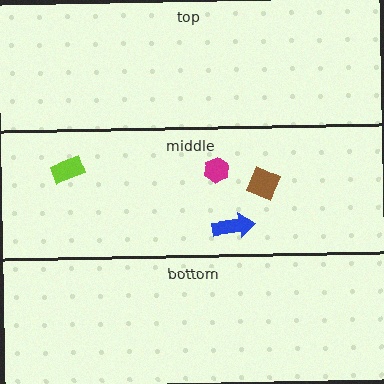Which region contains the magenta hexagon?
The middle region.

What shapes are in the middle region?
The lime rectangle, the blue arrow, the magenta hexagon, the brown diamond.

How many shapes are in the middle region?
4.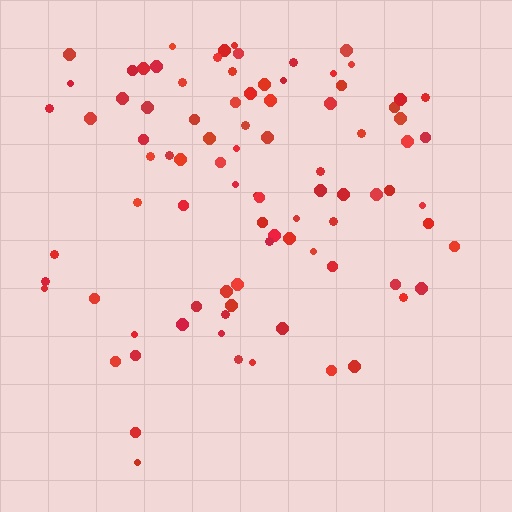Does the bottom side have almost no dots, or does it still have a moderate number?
Still a moderate number, just noticeably fewer than the top.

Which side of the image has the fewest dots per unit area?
The bottom.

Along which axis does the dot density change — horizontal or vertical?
Vertical.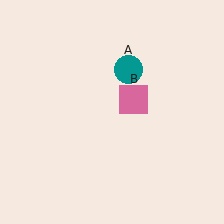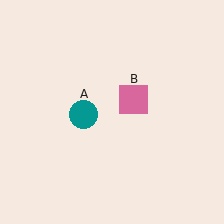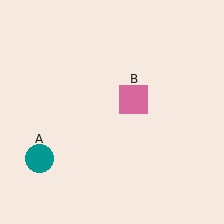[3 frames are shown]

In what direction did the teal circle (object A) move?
The teal circle (object A) moved down and to the left.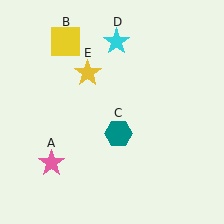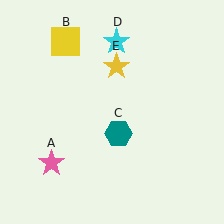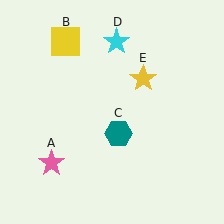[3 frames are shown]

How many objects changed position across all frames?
1 object changed position: yellow star (object E).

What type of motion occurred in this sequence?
The yellow star (object E) rotated clockwise around the center of the scene.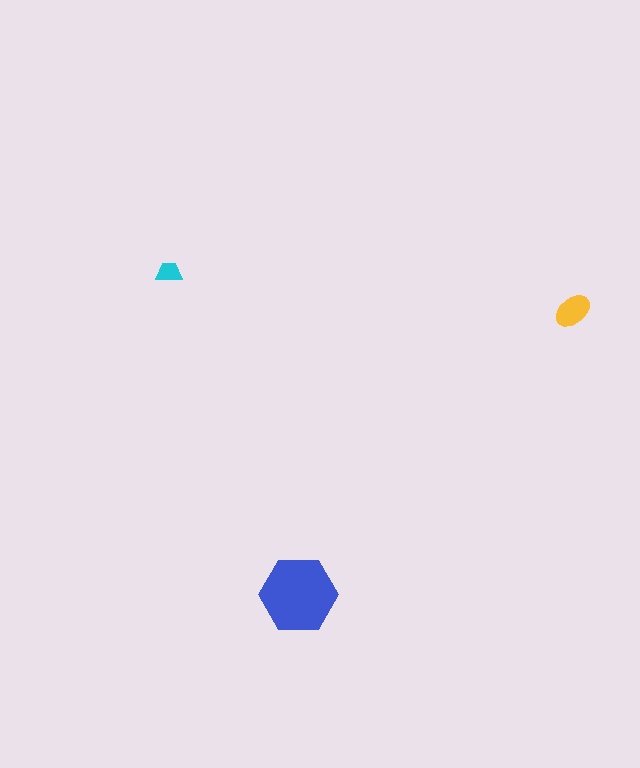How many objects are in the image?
There are 3 objects in the image.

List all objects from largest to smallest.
The blue hexagon, the yellow ellipse, the cyan trapezoid.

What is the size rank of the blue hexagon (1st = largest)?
1st.